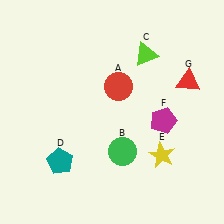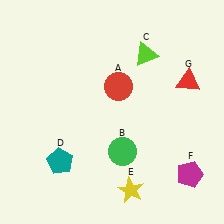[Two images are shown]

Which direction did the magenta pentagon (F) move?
The magenta pentagon (F) moved down.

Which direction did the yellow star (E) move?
The yellow star (E) moved down.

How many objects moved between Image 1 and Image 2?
2 objects moved between the two images.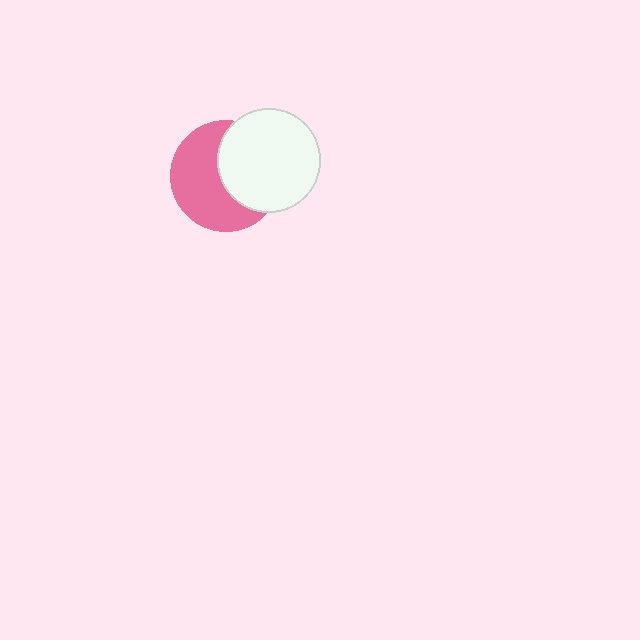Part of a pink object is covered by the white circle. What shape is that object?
It is a circle.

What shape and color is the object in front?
The object in front is a white circle.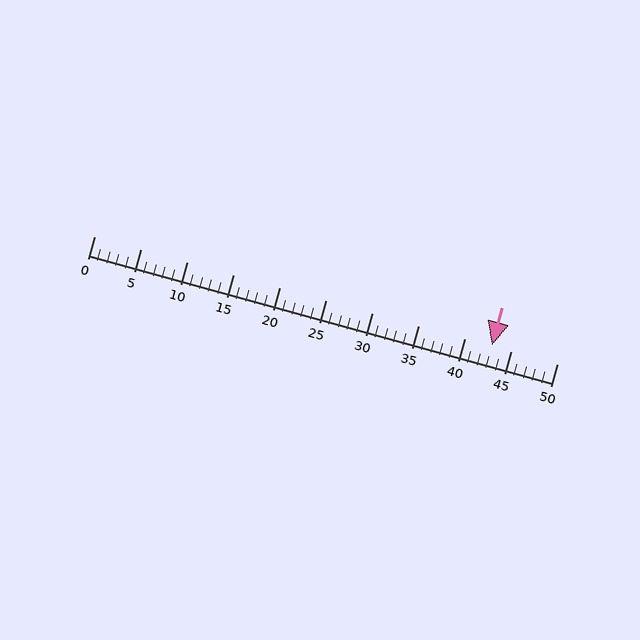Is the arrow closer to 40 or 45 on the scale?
The arrow is closer to 45.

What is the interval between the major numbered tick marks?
The major tick marks are spaced 5 units apart.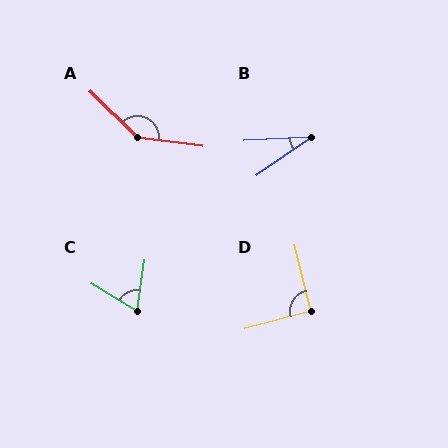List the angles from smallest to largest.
B (32°), C (67°), D (91°), A (143°).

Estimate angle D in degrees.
Approximately 91 degrees.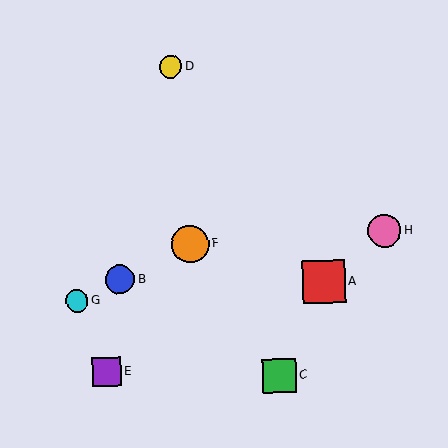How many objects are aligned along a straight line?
3 objects (B, F, G) are aligned along a straight line.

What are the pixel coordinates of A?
Object A is at (324, 282).